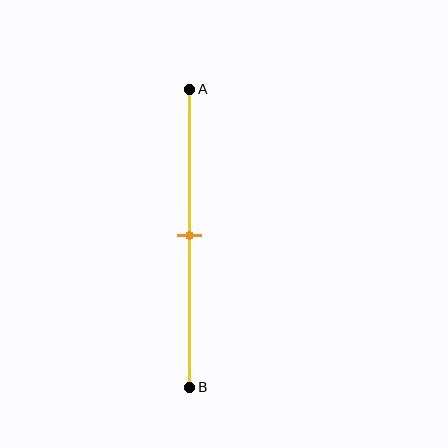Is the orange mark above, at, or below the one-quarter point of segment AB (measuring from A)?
The orange mark is below the one-quarter point of segment AB.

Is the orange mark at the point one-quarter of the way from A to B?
No, the mark is at about 50% from A, not at the 25% one-quarter point.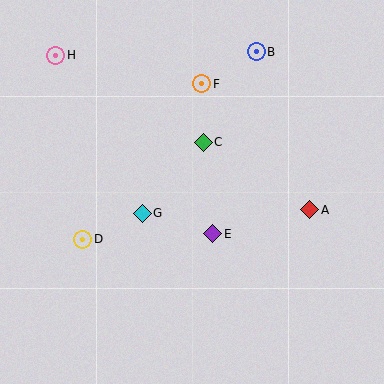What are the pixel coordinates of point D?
Point D is at (83, 239).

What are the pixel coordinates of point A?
Point A is at (310, 210).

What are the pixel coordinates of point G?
Point G is at (142, 213).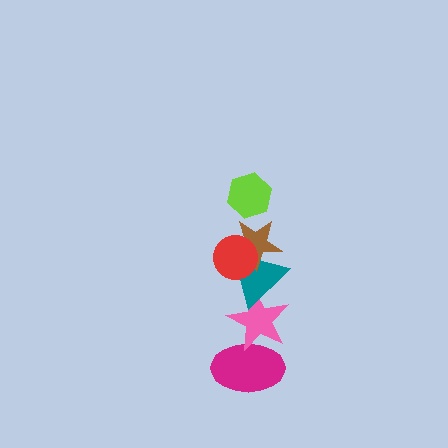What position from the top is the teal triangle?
The teal triangle is 4th from the top.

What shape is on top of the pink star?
The teal triangle is on top of the pink star.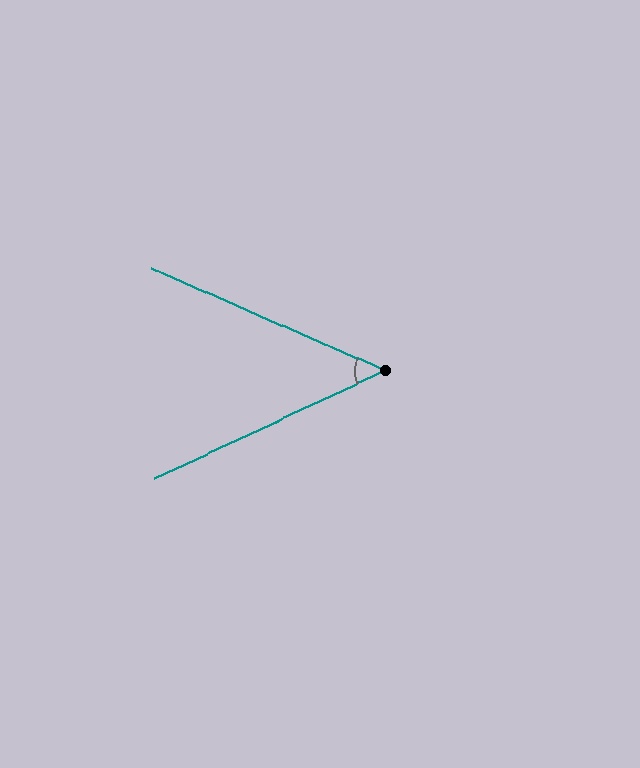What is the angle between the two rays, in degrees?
Approximately 49 degrees.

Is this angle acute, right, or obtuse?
It is acute.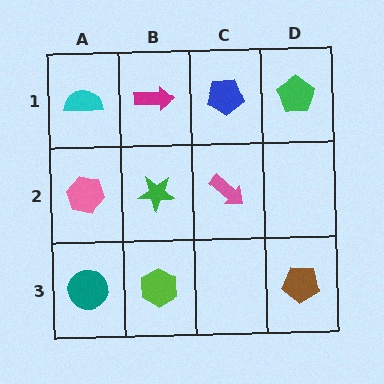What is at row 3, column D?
A brown pentagon.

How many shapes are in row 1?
4 shapes.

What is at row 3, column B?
A lime hexagon.